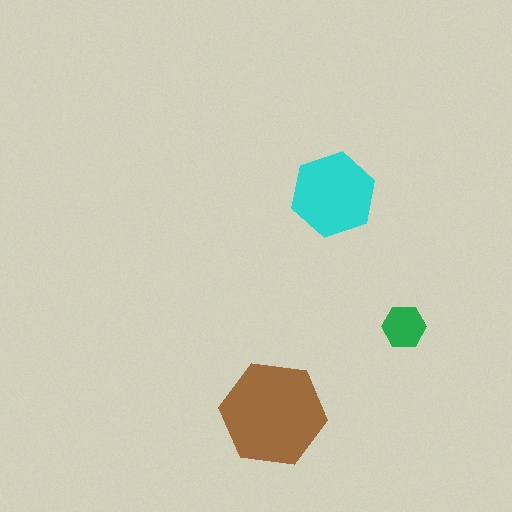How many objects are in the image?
There are 3 objects in the image.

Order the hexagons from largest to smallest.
the brown one, the cyan one, the green one.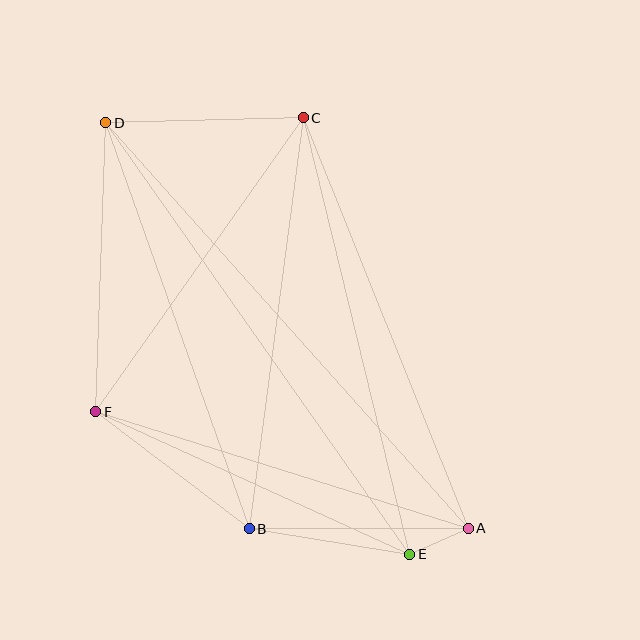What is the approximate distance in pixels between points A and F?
The distance between A and F is approximately 390 pixels.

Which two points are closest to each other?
Points A and E are closest to each other.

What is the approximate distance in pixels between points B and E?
The distance between B and E is approximately 162 pixels.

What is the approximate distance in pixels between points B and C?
The distance between B and C is approximately 415 pixels.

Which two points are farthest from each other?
Points A and D are farthest from each other.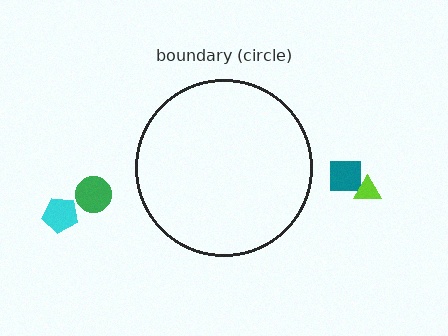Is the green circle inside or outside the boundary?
Outside.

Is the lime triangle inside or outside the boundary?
Outside.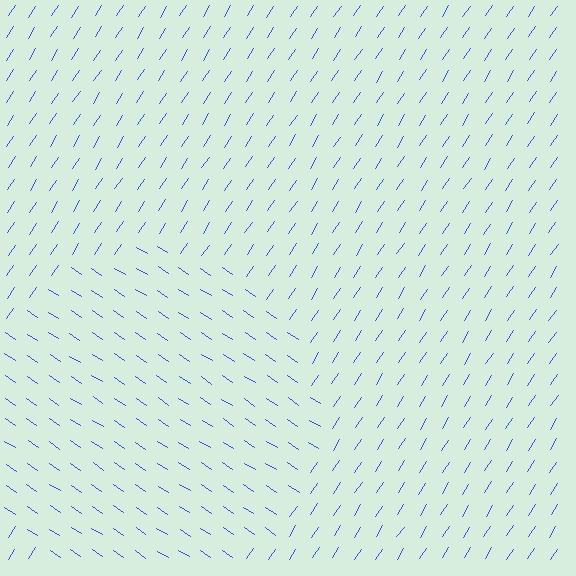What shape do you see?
I see a circle.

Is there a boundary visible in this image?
Yes, there is a texture boundary formed by a change in line orientation.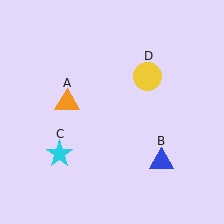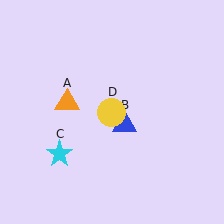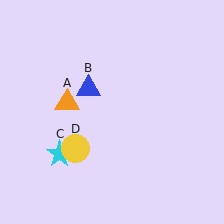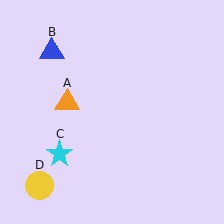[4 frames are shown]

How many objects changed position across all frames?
2 objects changed position: blue triangle (object B), yellow circle (object D).